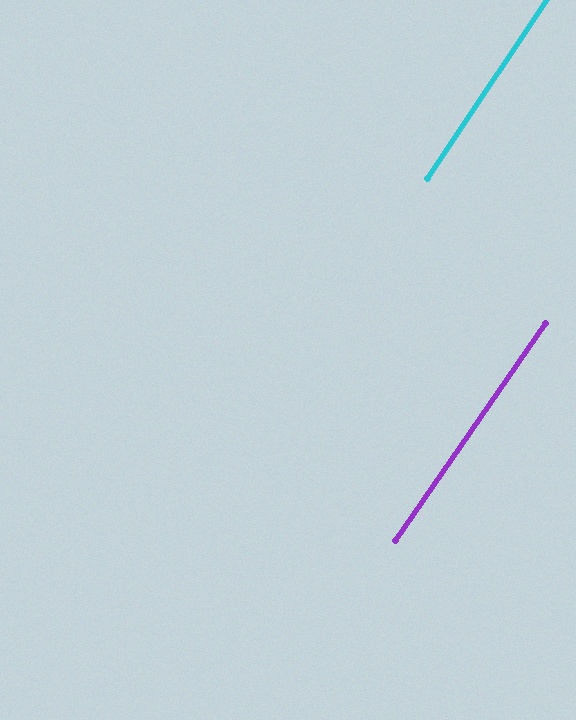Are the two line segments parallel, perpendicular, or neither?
Parallel — their directions differ by only 0.9°.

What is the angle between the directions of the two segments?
Approximately 1 degree.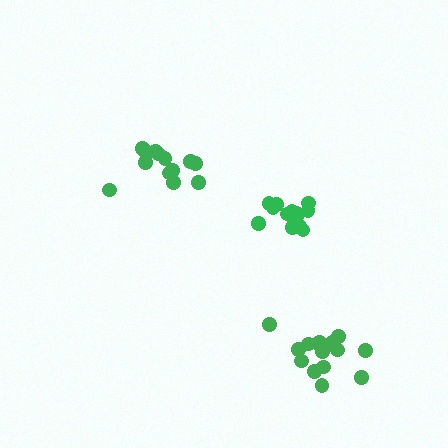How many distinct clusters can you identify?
There are 3 distinct clusters.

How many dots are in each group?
Group 1: 15 dots, Group 2: 13 dots, Group 3: 16 dots (44 total).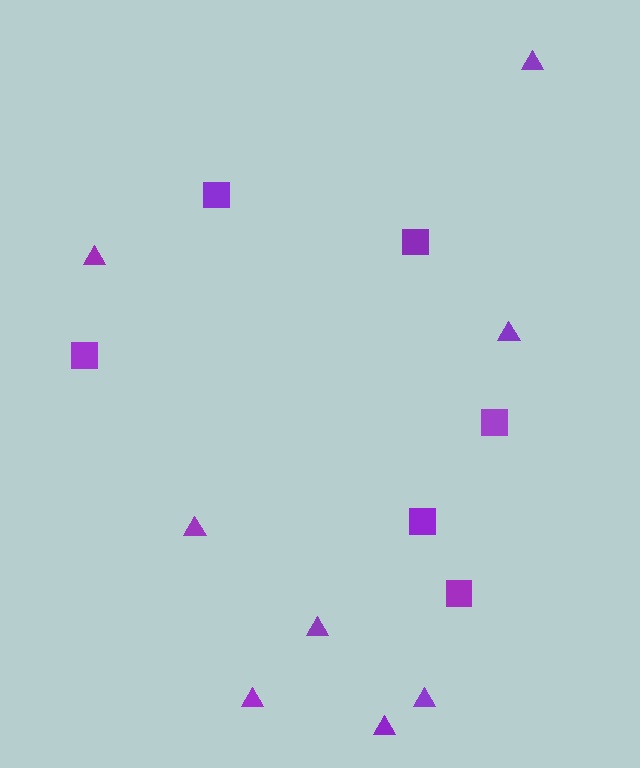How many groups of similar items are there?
There are 2 groups: one group of triangles (8) and one group of squares (6).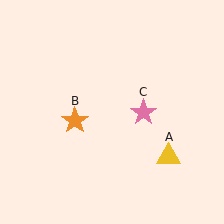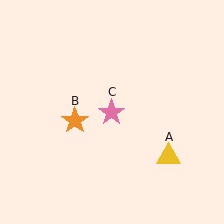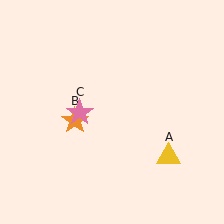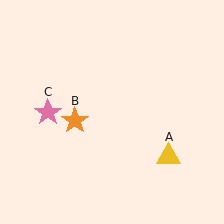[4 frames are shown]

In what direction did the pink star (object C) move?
The pink star (object C) moved left.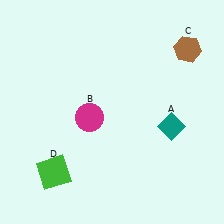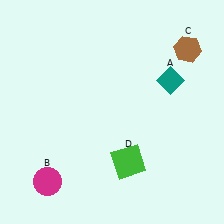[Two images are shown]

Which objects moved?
The objects that moved are: the teal diamond (A), the magenta circle (B), the green square (D).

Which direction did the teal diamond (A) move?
The teal diamond (A) moved up.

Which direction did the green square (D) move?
The green square (D) moved right.